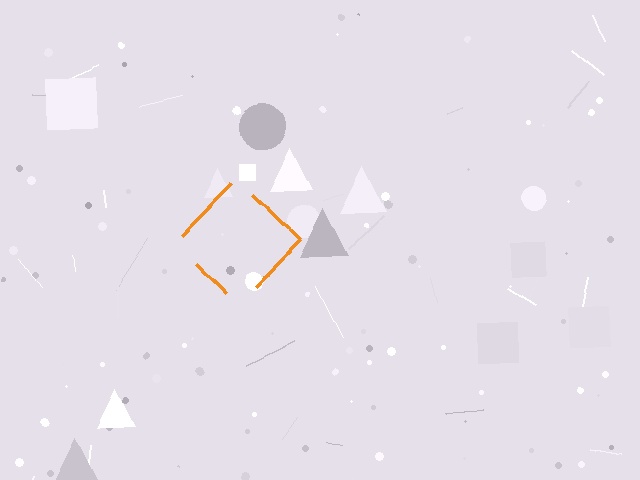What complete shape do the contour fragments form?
The contour fragments form a diamond.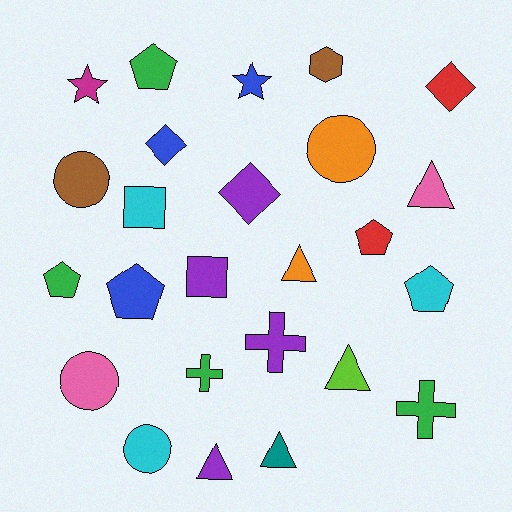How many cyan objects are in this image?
There are 3 cyan objects.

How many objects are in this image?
There are 25 objects.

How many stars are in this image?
There are 2 stars.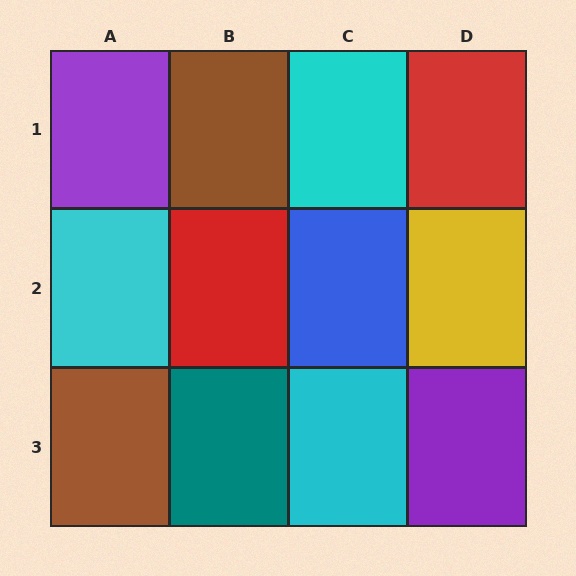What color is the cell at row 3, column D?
Purple.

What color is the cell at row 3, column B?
Teal.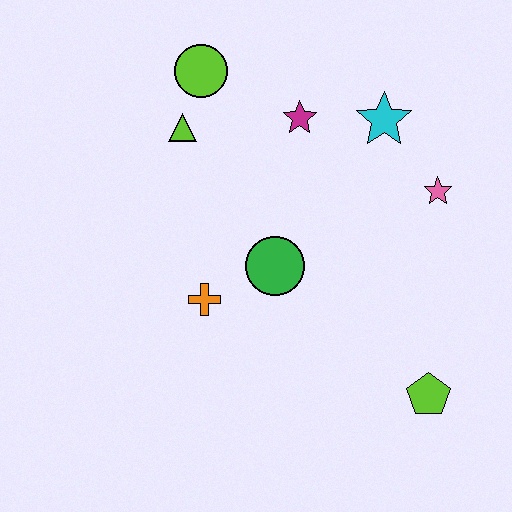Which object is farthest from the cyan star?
The lime pentagon is farthest from the cyan star.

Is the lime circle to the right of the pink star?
No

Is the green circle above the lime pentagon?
Yes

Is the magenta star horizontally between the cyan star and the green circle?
Yes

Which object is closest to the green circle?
The orange cross is closest to the green circle.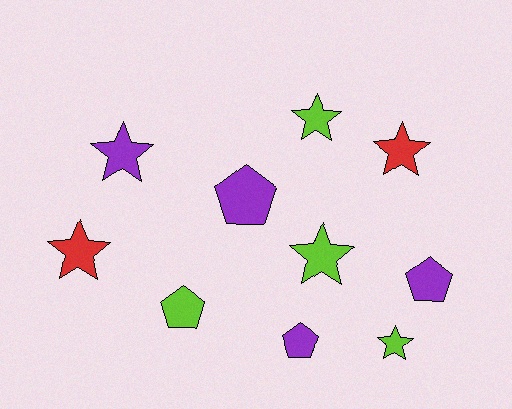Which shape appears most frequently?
Star, with 6 objects.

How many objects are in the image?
There are 10 objects.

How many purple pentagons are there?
There are 3 purple pentagons.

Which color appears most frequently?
Lime, with 4 objects.